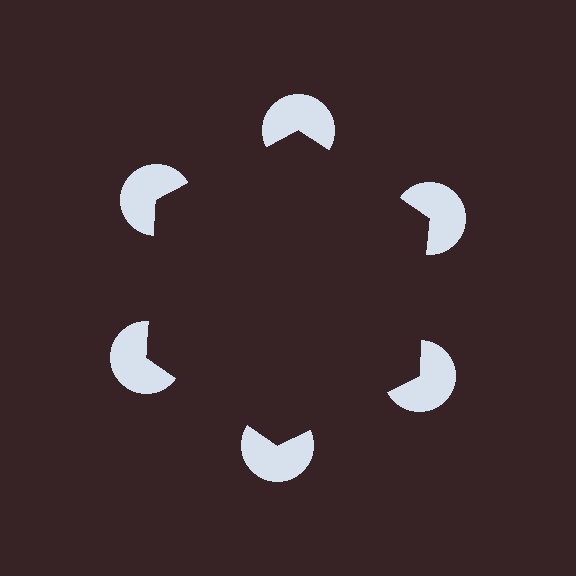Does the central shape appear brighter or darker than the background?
It typically appears slightly darker than the background, even though no actual brightness change is drawn.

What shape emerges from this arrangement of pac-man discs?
An illusory hexagon — its edges are inferred from the aligned wedge cuts in the pac-man discs, not physically drawn.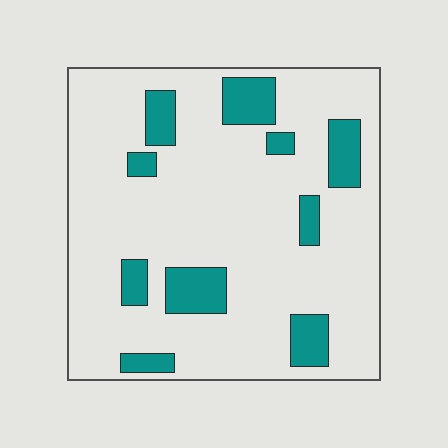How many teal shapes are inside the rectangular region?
10.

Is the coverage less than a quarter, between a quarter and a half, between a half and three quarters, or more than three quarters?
Less than a quarter.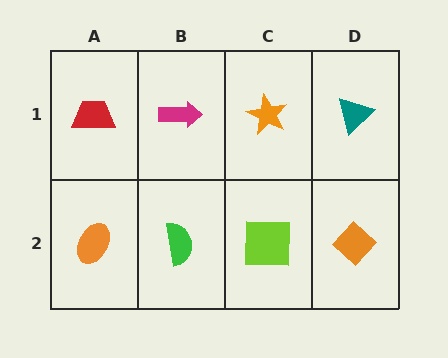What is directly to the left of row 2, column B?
An orange ellipse.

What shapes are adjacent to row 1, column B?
A green semicircle (row 2, column B), a red trapezoid (row 1, column A), an orange star (row 1, column C).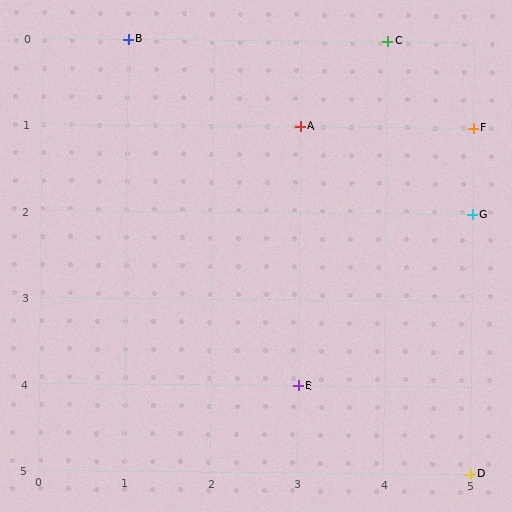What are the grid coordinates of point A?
Point A is at grid coordinates (3, 1).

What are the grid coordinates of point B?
Point B is at grid coordinates (1, 0).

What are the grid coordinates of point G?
Point G is at grid coordinates (5, 2).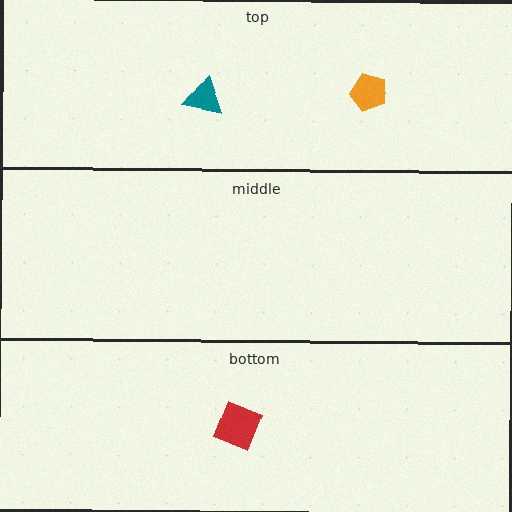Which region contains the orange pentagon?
The top region.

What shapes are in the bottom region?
The red diamond.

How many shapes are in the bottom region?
1.